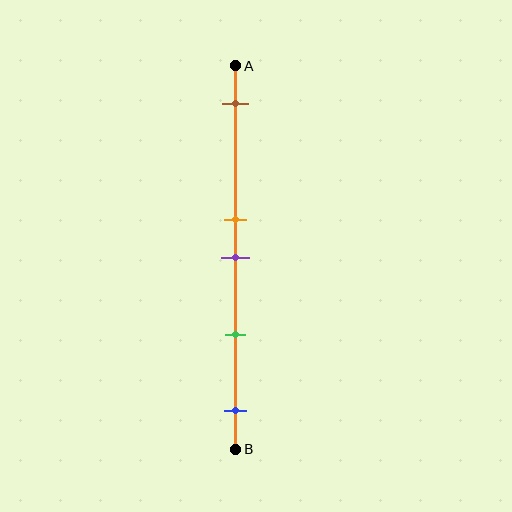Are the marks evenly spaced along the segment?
No, the marks are not evenly spaced.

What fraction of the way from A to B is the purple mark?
The purple mark is approximately 50% (0.5) of the way from A to B.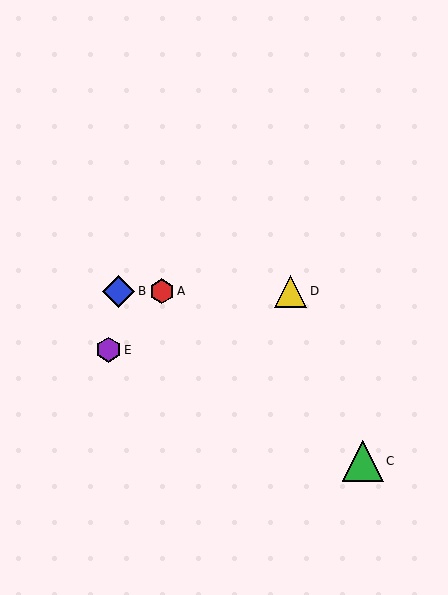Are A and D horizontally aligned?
Yes, both are at y≈291.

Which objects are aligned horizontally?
Objects A, B, D are aligned horizontally.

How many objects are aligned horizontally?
3 objects (A, B, D) are aligned horizontally.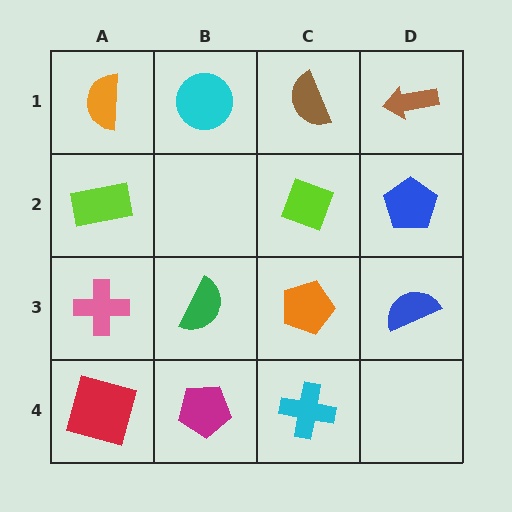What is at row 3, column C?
An orange pentagon.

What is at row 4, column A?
A red square.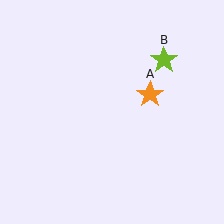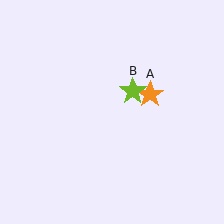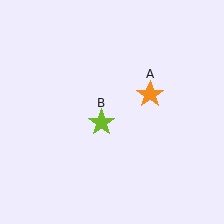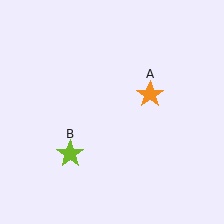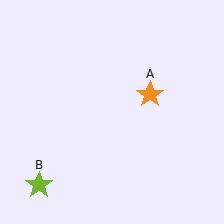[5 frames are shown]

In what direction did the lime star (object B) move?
The lime star (object B) moved down and to the left.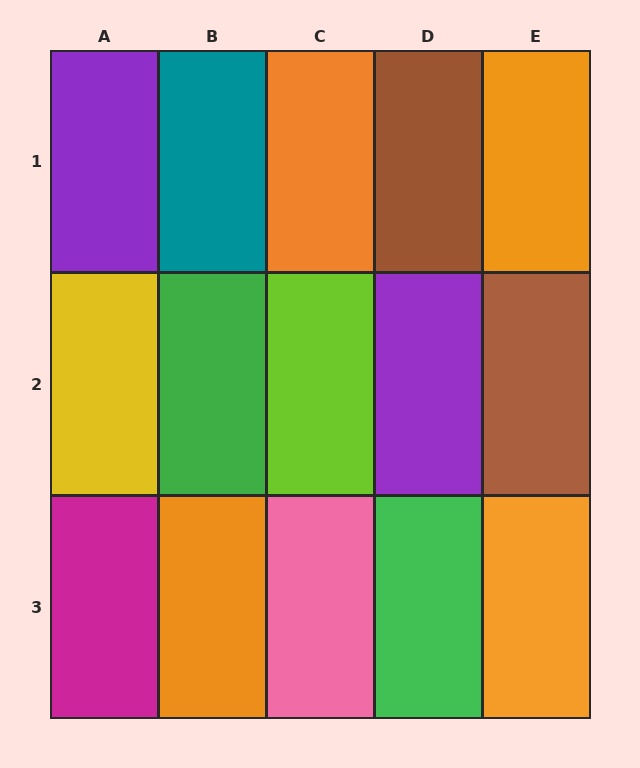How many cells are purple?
2 cells are purple.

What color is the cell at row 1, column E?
Orange.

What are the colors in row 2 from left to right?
Yellow, green, lime, purple, brown.